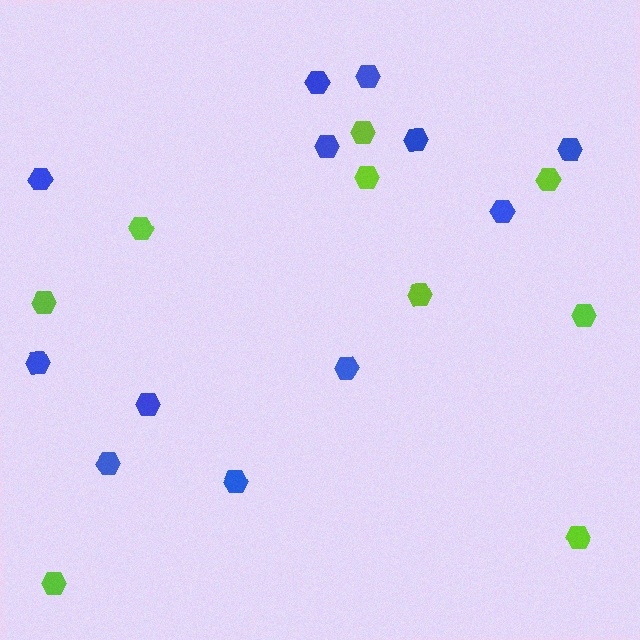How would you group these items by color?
There are 2 groups: one group of lime hexagons (9) and one group of blue hexagons (12).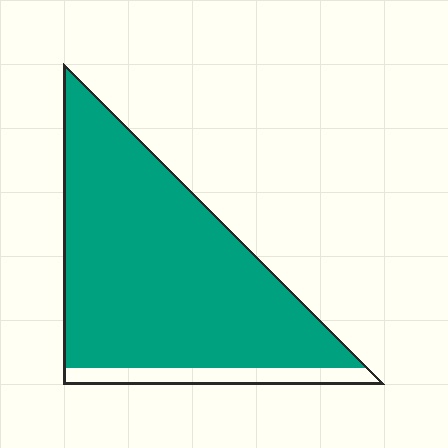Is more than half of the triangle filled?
Yes.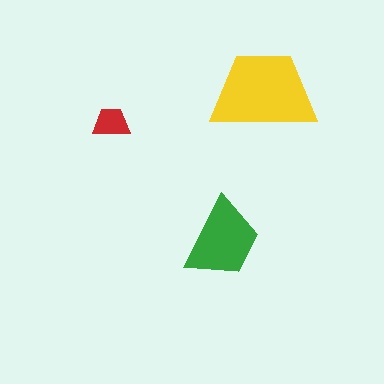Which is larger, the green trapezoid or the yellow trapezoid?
The yellow one.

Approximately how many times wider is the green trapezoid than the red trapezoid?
About 2 times wider.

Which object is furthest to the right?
The yellow trapezoid is rightmost.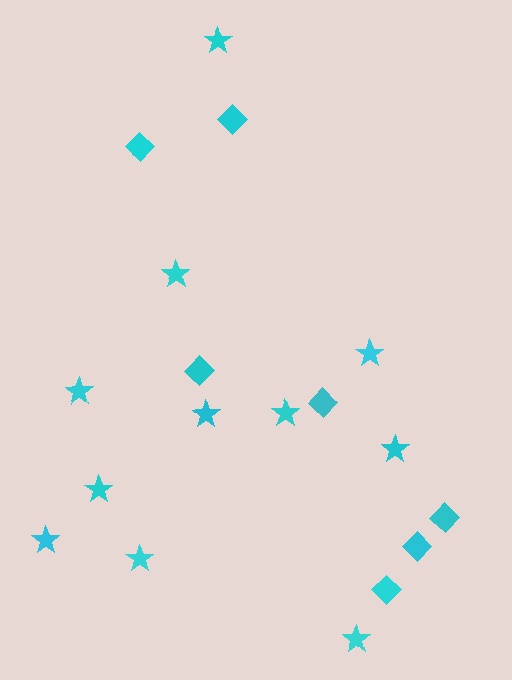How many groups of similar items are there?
There are 2 groups: one group of stars (11) and one group of diamonds (7).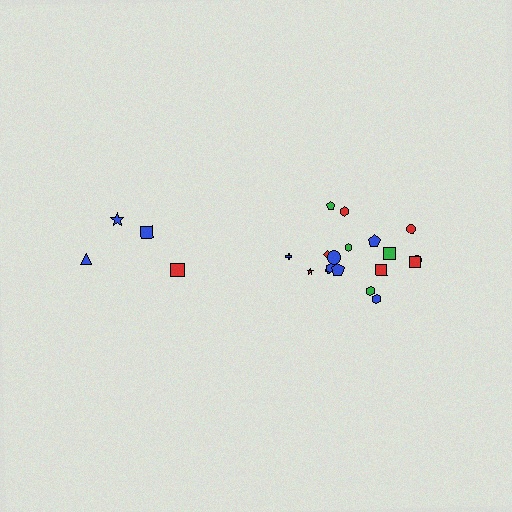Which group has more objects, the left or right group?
The right group.